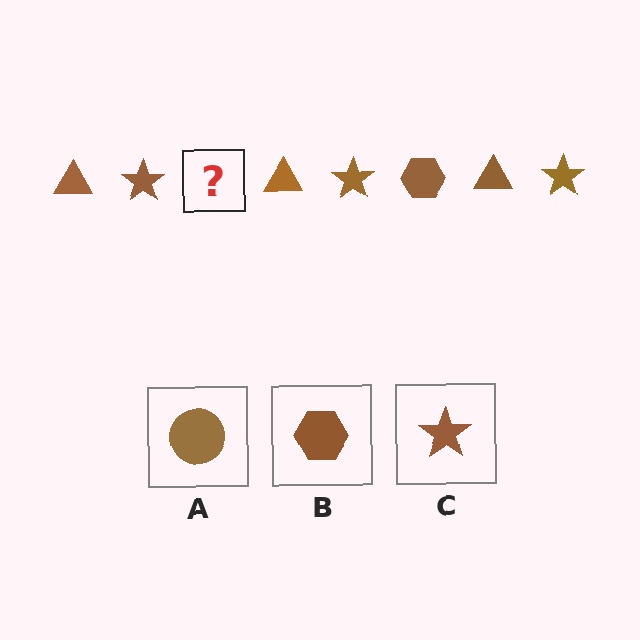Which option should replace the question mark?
Option B.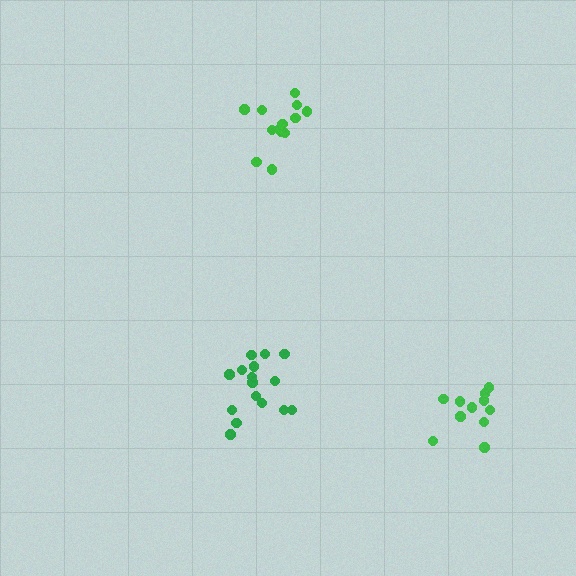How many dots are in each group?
Group 1: 16 dots, Group 2: 11 dots, Group 3: 13 dots (40 total).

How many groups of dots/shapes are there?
There are 3 groups.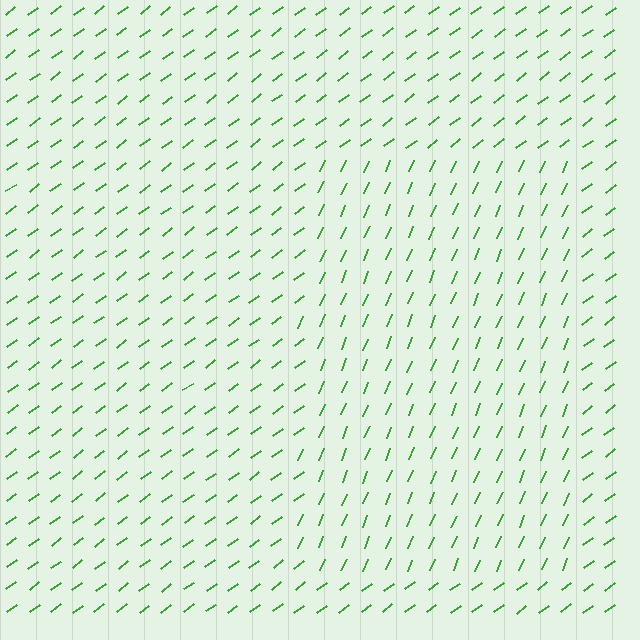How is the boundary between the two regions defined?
The boundary is defined purely by a change in line orientation (approximately 31 degrees difference). All lines are the same color and thickness.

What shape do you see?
I see a rectangle.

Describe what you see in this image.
The image is filled with small green line segments. A rectangle region in the image has lines oriented differently from the surrounding lines, creating a visible texture boundary.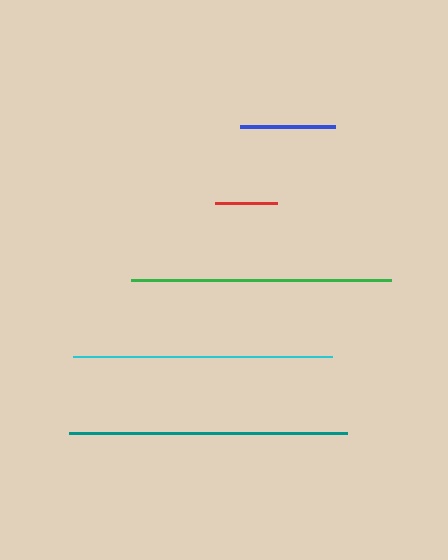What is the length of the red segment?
The red segment is approximately 62 pixels long.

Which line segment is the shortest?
The red line is the shortest at approximately 62 pixels.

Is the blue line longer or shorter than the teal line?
The teal line is longer than the blue line.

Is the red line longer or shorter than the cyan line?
The cyan line is longer than the red line.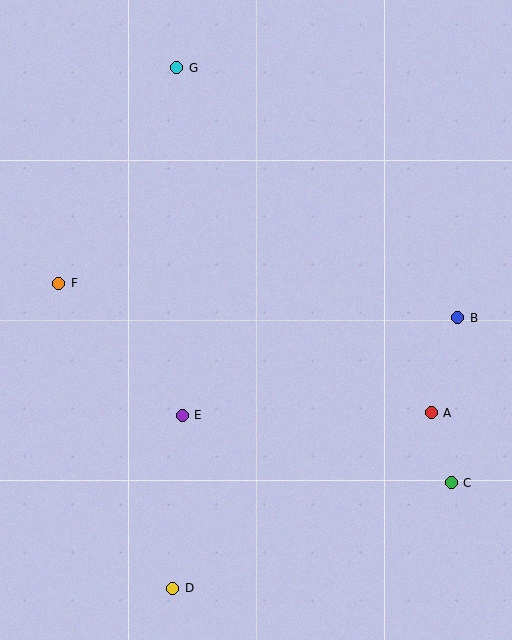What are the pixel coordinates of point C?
Point C is at (451, 483).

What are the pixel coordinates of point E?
Point E is at (182, 415).